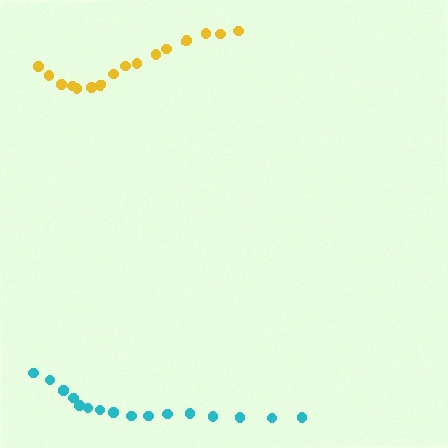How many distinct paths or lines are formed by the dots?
There are 2 distinct paths.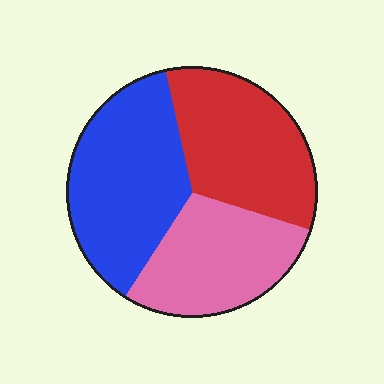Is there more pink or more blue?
Blue.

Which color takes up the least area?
Pink, at roughly 30%.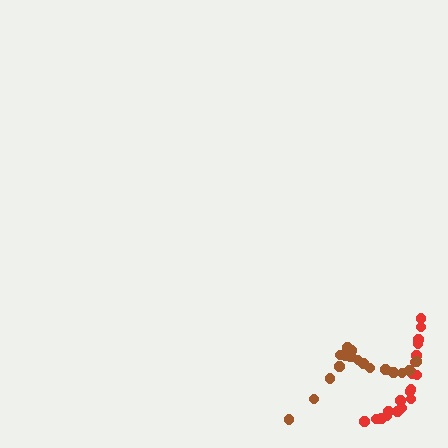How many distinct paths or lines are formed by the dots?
There are 2 distinct paths.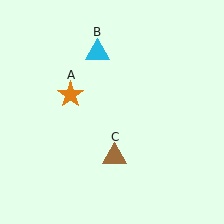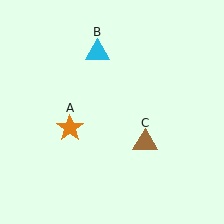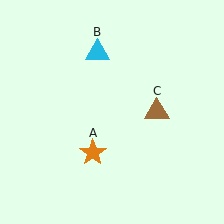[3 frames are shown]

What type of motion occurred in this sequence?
The orange star (object A), brown triangle (object C) rotated counterclockwise around the center of the scene.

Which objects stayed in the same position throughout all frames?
Cyan triangle (object B) remained stationary.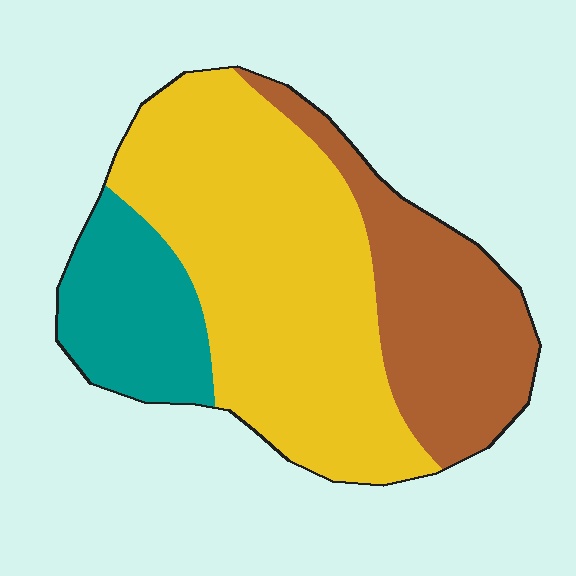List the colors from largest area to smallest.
From largest to smallest: yellow, brown, teal.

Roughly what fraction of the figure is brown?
Brown takes up about one quarter (1/4) of the figure.